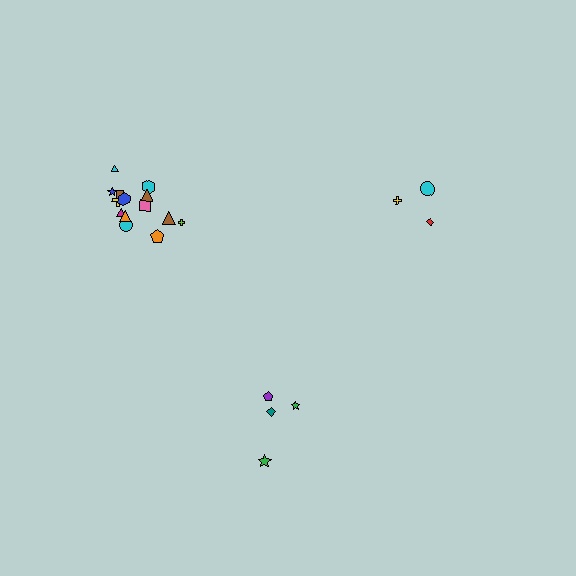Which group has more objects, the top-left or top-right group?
The top-left group.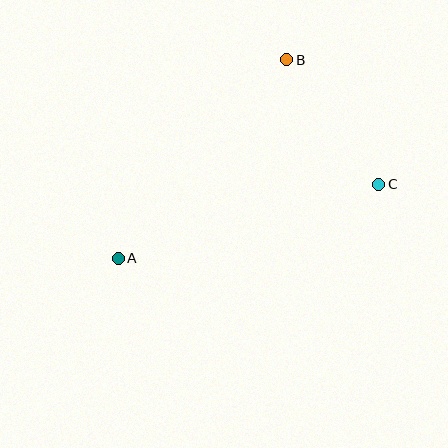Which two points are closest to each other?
Points B and C are closest to each other.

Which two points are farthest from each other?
Points A and C are farthest from each other.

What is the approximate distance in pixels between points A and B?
The distance between A and B is approximately 260 pixels.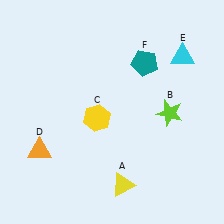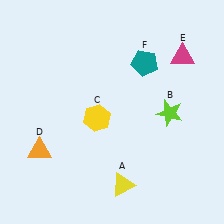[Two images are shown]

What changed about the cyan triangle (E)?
In Image 1, E is cyan. In Image 2, it changed to magenta.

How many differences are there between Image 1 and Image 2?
There is 1 difference between the two images.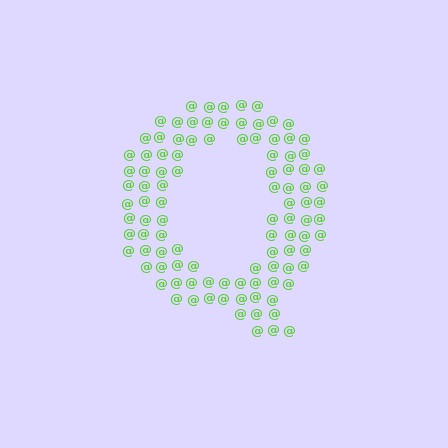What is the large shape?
The large shape is the letter Q.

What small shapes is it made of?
It is made of small at signs.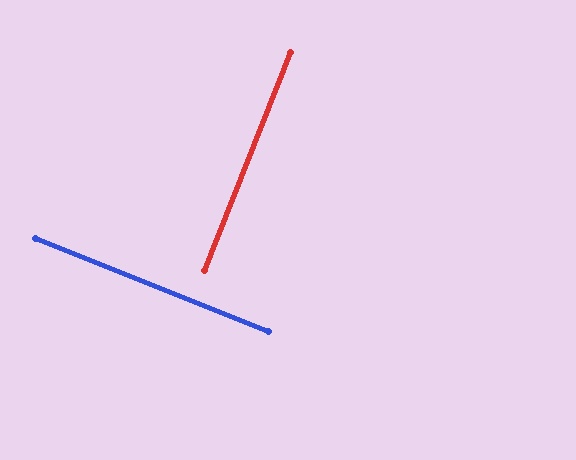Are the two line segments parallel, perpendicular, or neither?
Perpendicular — they meet at approximately 90°.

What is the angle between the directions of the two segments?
Approximately 90 degrees.